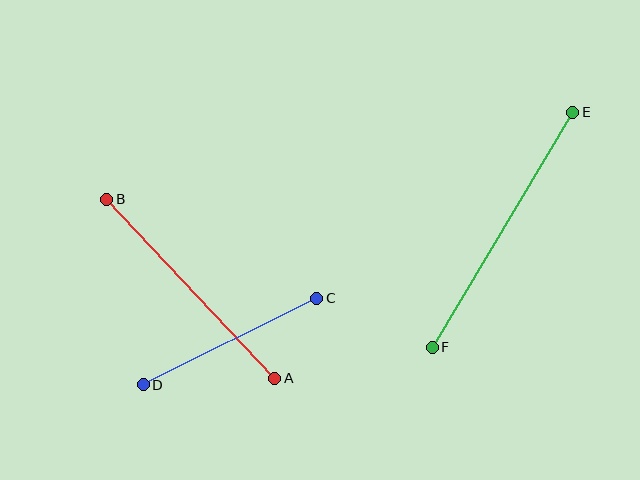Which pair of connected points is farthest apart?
Points E and F are farthest apart.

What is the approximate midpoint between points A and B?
The midpoint is at approximately (191, 289) pixels.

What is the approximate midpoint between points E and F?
The midpoint is at approximately (503, 230) pixels.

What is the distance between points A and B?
The distance is approximately 245 pixels.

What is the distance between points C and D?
The distance is approximately 194 pixels.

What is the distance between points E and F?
The distance is approximately 274 pixels.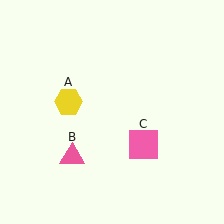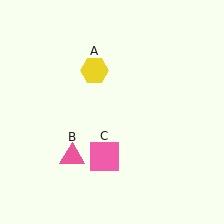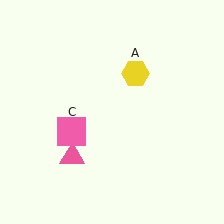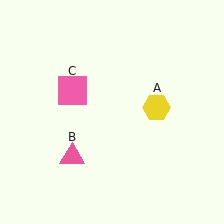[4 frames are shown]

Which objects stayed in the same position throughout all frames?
Pink triangle (object B) remained stationary.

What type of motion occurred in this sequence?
The yellow hexagon (object A), pink square (object C) rotated clockwise around the center of the scene.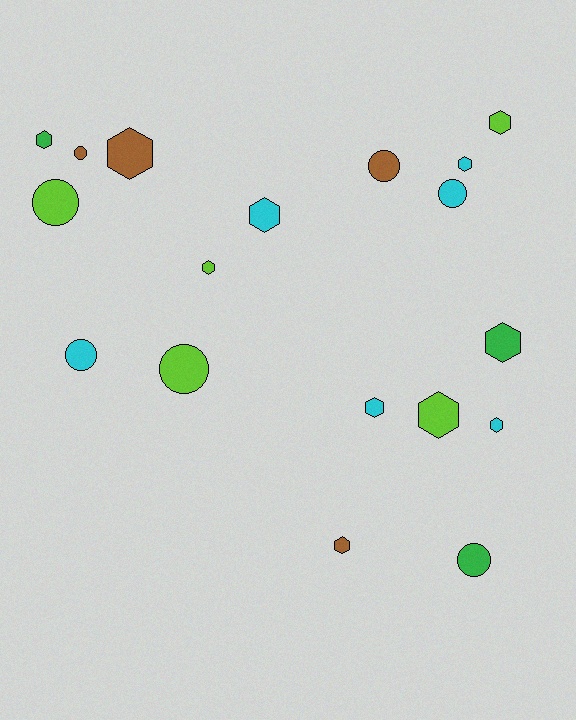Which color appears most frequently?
Cyan, with 6 objects.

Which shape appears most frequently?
Hexagon, with 11 objects.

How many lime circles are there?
There are 2 lime circles.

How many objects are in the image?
There are 18 objects.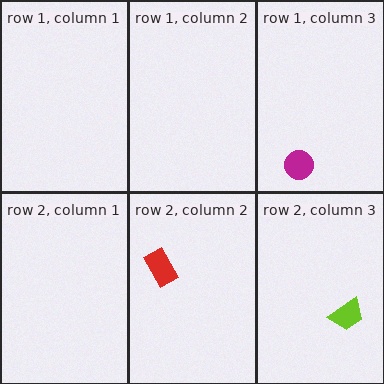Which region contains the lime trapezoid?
The row 2, column 3 region.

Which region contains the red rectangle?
The row 2, column 2 region.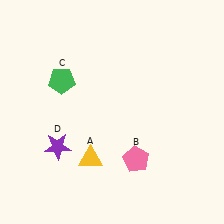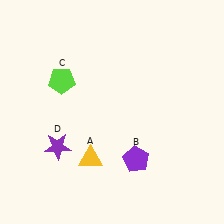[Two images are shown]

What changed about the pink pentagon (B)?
In Image 1, B is pink. In Image 2, it changed to purple.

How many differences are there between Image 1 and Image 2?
There are 2 differences between the two images.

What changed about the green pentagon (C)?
In Image 1, C is green. In Image 2, it changed to lime.